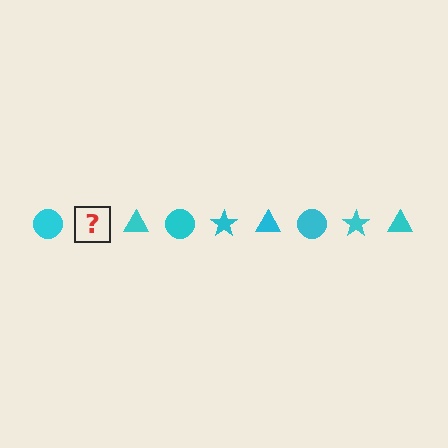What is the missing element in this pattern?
The missing element is a cyan star.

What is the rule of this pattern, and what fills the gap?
The rule is that the pattern cycles through circle, star, triangle shapes in cyan. The gap should be filled with a cyan star.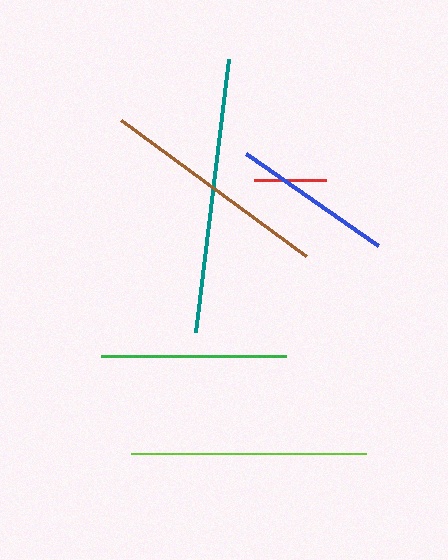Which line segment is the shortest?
The red line is the shortest at approximately 72 pixels.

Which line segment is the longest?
The teal line is the longest at approximately 275 pixels.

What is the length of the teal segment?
The teal segment is approximately 275 pixels long.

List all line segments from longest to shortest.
From longest to shortest: teal, lime, brown, green, blue, red.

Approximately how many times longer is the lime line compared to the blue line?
The lime line is approximately 1.5 times the length of the blue line.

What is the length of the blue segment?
The blue segment is approximately 162 pixels long.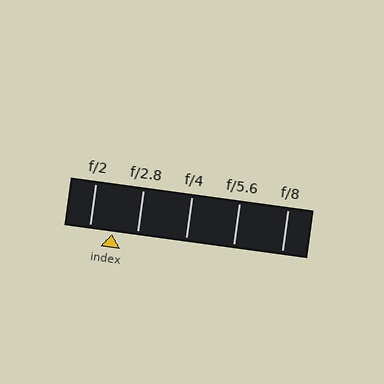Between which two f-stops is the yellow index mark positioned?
The index mark is between f/2 and f/2.8.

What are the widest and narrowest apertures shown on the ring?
The widest aperture shown is f/2 and the narrowest is f/8.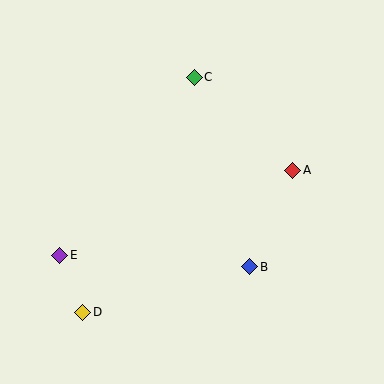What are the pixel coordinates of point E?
Point E is at (60, 255).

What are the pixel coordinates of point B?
Point B is at (250, 267).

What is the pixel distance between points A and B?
The distance between A and B is 106 pixels.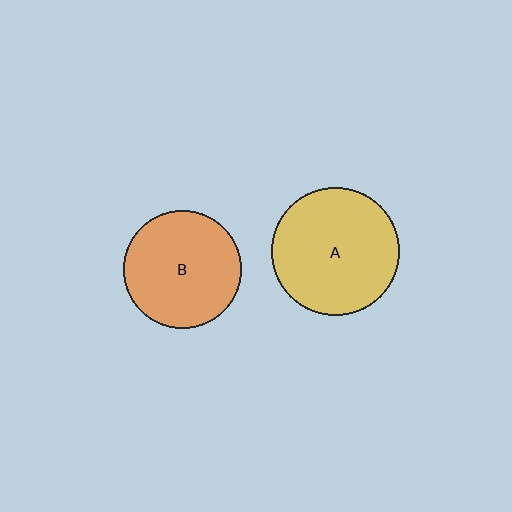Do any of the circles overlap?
No, none of the circles overlap.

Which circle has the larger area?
Circle A (yellow).